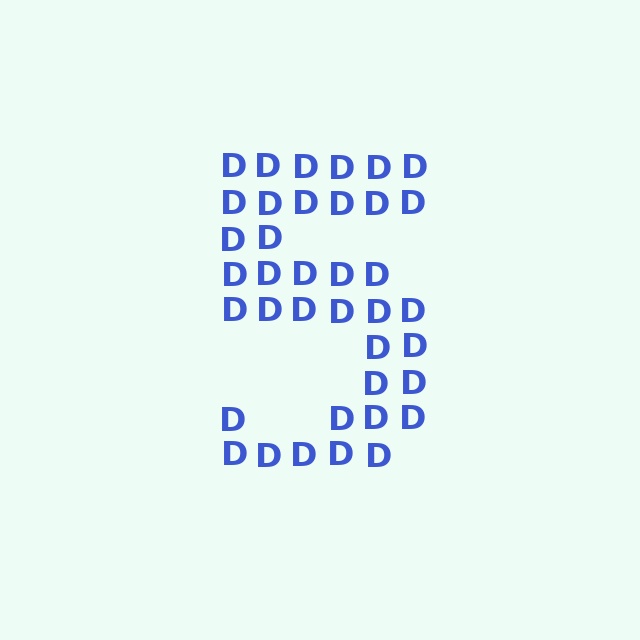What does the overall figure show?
The overall figure shows the digit 5.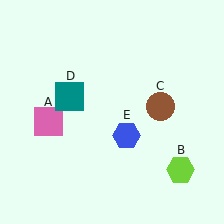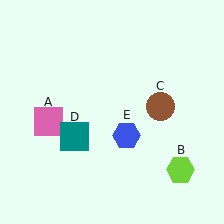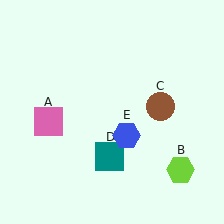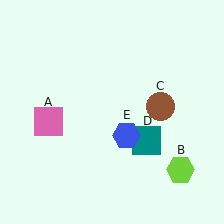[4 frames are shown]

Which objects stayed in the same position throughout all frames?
Pink square (object A) and lime hexagon (object B) and brown circle (object C) and blue hexagon (object E) remained stationary.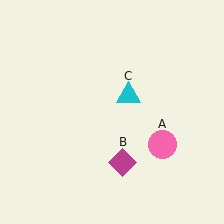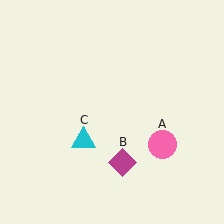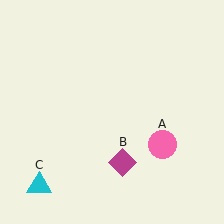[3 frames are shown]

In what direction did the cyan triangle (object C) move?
The cyan triangle (object C) moved down and to the left.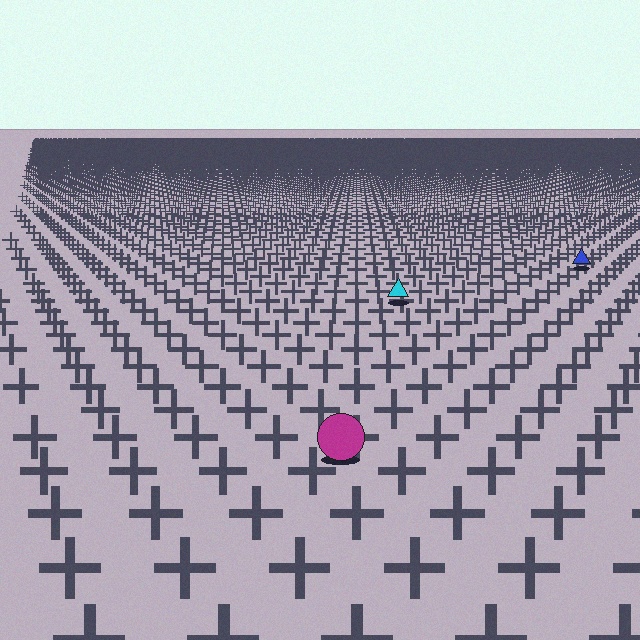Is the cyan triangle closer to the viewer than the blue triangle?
Yes. The cyan triangle is closer — you can tell from the texture gradient: the ground texture is coarser near it.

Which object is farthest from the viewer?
The blue triangle is farthest from the viewer. It appears smaller and the ground texture around it is denser.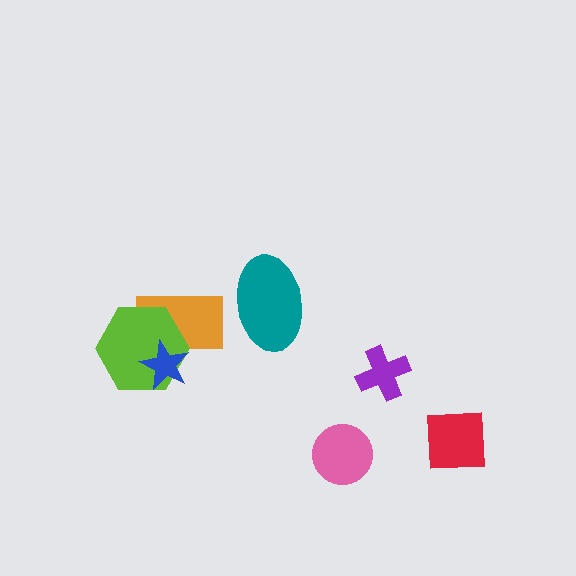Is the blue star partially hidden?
No, no other shape covers it.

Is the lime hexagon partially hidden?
Yes, it is partially covered by another shape.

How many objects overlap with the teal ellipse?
0 objects overlap with the teal ellipse.